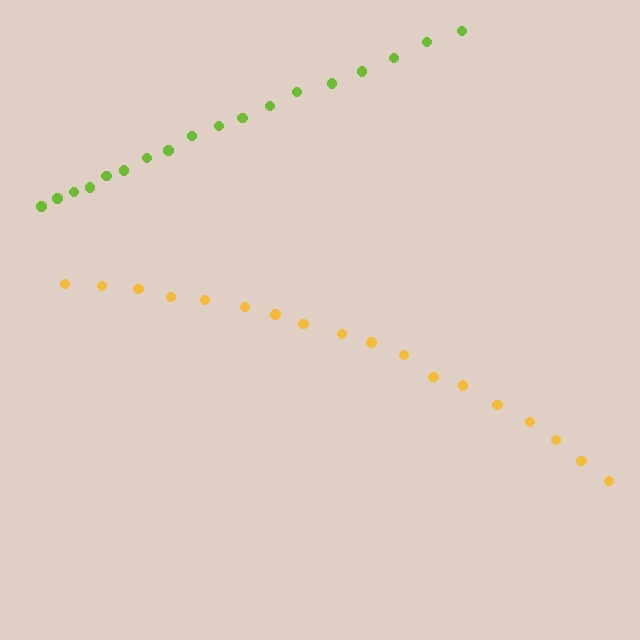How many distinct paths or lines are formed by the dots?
There are 2 distinct paths.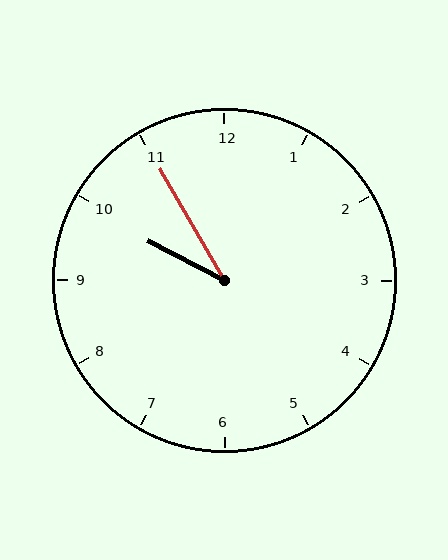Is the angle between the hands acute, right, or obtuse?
It is acute.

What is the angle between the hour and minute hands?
Approximately 32 degrees.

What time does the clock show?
9:55.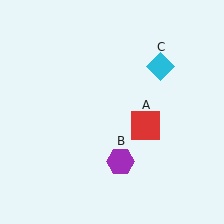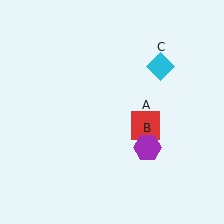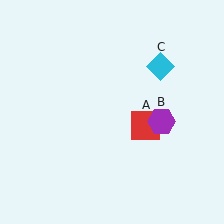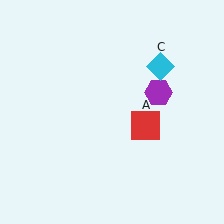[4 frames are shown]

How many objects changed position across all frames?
1 object changed position: purple hexagon (object B).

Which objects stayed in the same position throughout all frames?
Red square (object A) and cyan diamond (object C) remained stationary.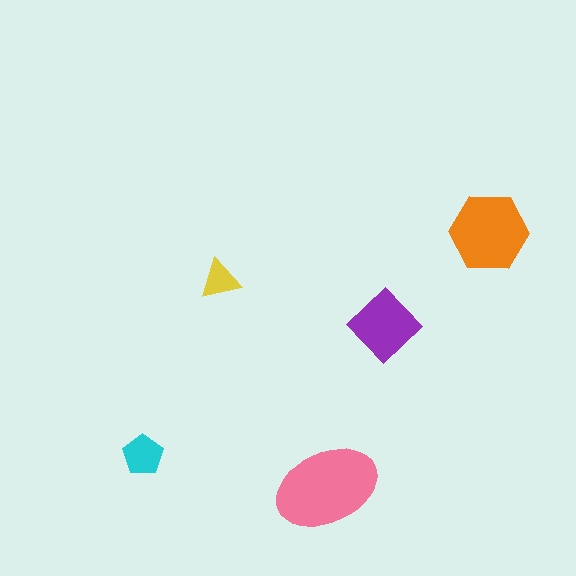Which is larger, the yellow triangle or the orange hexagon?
The orange hexagon.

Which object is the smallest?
The yellow triangle.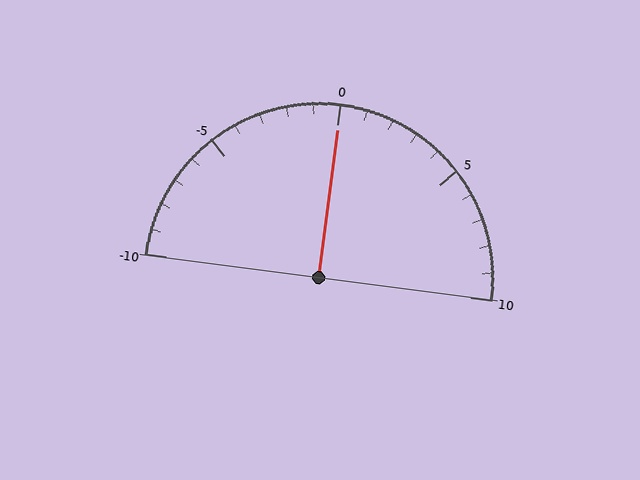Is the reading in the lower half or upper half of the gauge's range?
The reading is in the upper half of the range (-10 to 10).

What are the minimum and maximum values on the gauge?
The gauge ranges from -10 to 10.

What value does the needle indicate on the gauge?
The needle indicates approximately 0.